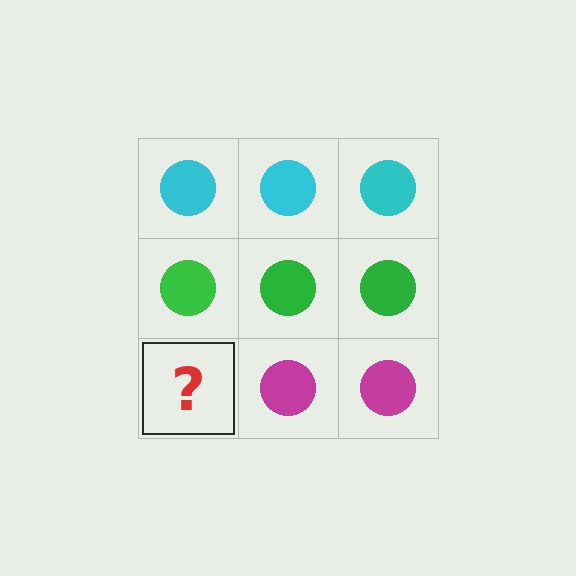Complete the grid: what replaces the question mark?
The question mark should be replaced with a magenta circle.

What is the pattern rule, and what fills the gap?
The rule is that each row has a consistent color. The gap should be filled with a magenta circle.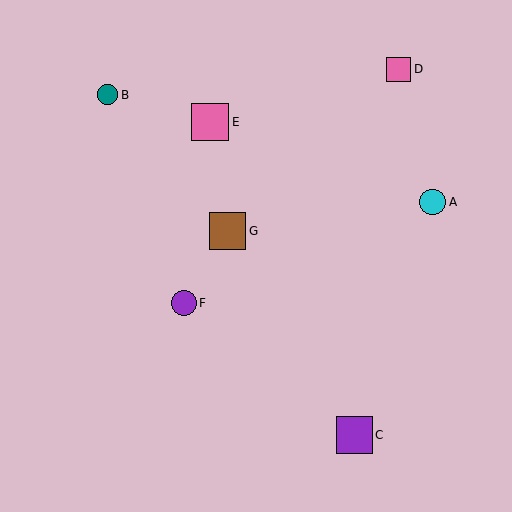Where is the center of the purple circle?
The center of the purple circle is at (184, 303).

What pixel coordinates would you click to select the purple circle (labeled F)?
Click at (184, 303) to select the purple circle F.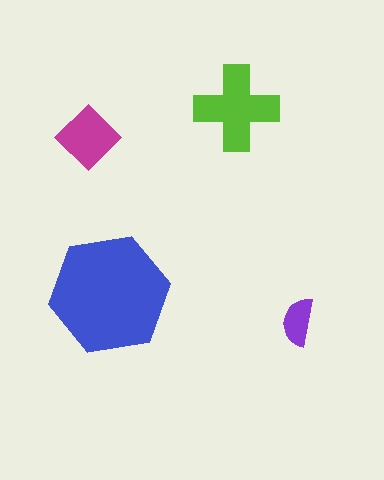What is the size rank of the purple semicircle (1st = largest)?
4th.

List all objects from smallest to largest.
The purple semicircle, the magenta diamond, the lime cross, the blue hexagon.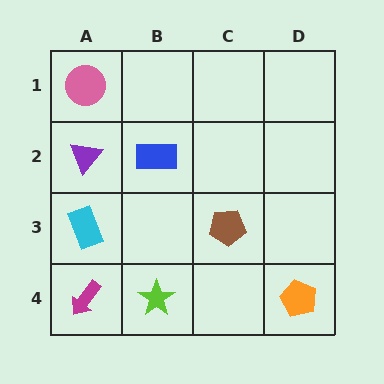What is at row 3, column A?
A cyan rectangle.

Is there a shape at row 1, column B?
No, that cell is empty.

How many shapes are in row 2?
2 shapes.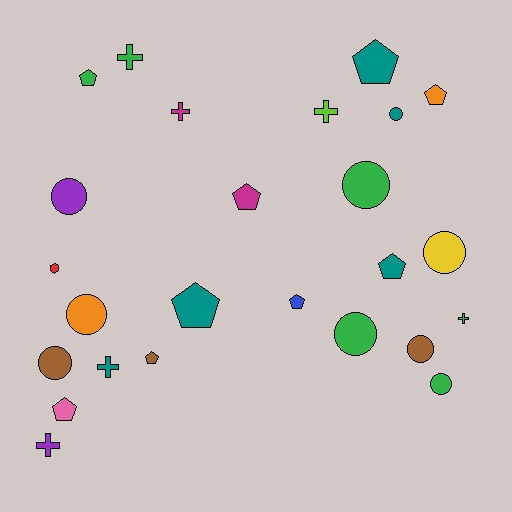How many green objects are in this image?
There are 6 green objects.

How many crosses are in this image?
There are 6 crosses.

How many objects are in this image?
There are 25 objects.